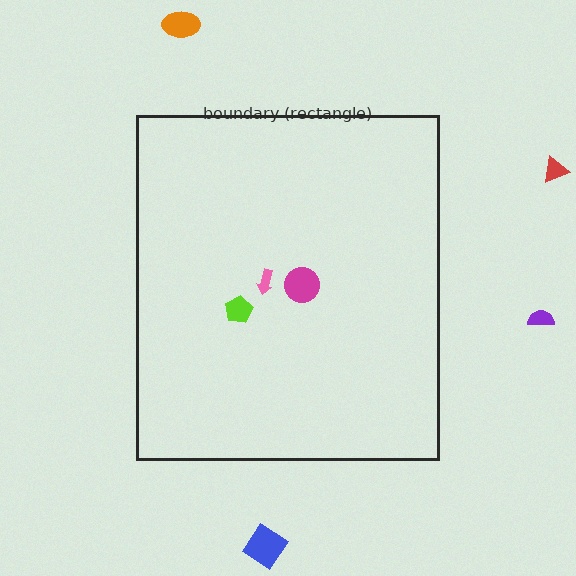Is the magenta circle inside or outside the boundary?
Inside.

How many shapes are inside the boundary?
3 inside, 4 outside.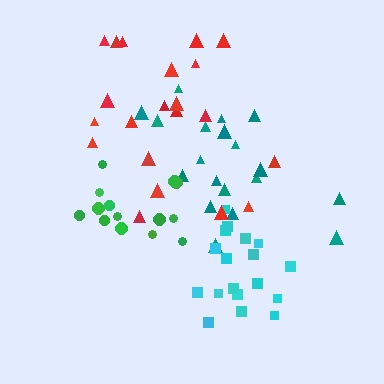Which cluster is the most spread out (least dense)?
Red.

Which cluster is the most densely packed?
Cyan.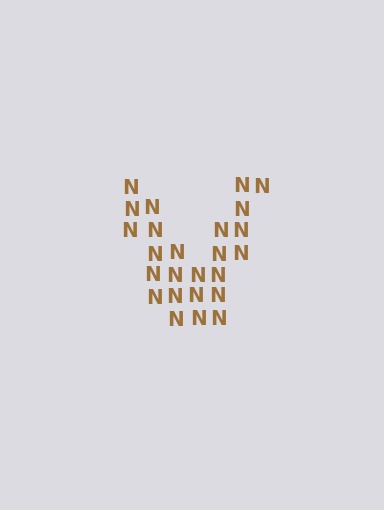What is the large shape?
The large shape is the letter V.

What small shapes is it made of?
It is made of small letter N's.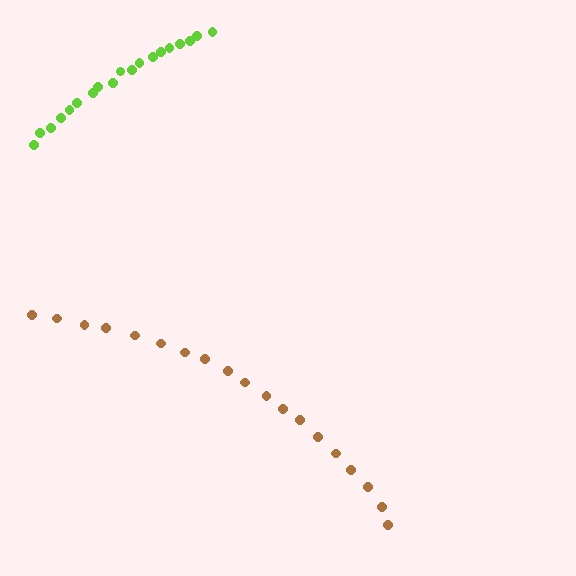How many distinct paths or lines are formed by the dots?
There are 2 distinct paths.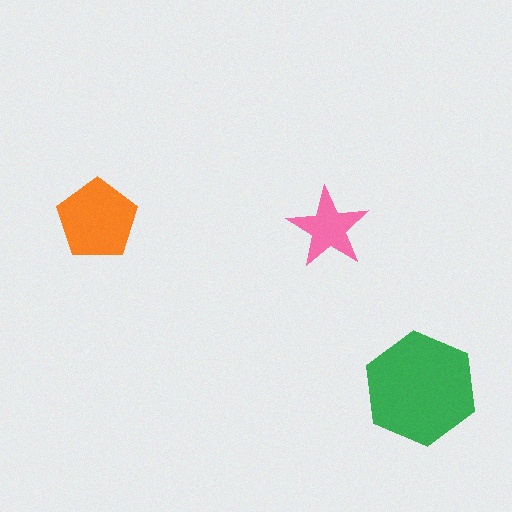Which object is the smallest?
The pink star.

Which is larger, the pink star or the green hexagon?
The green hexagon.